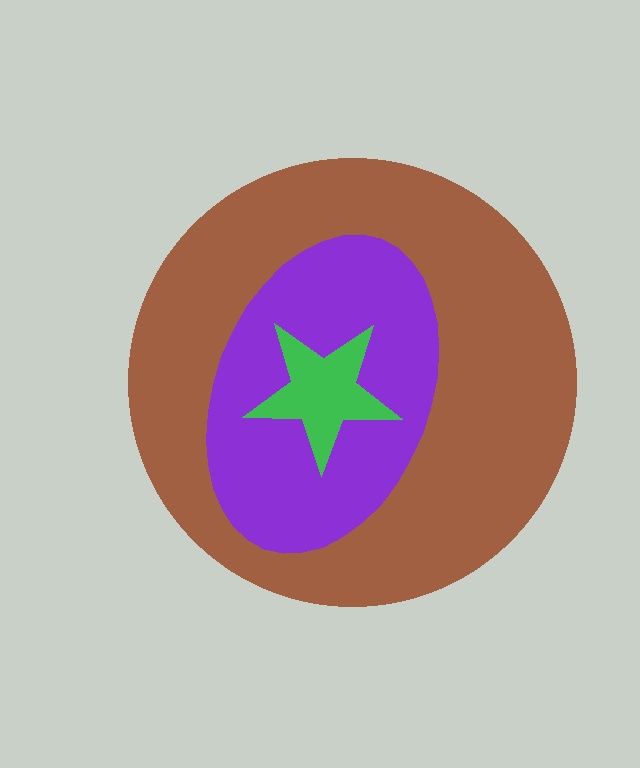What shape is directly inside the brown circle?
The purple ellipse.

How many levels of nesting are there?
3.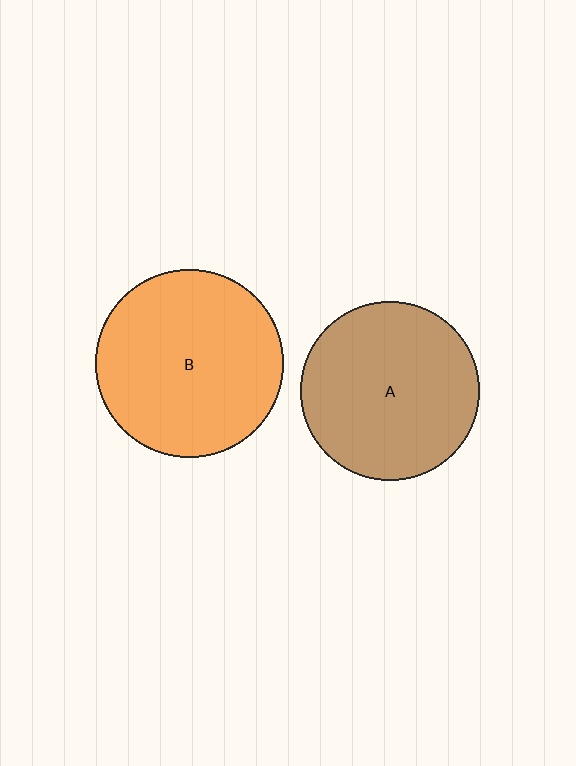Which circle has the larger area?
Circle B (orange).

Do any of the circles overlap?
No, none of the circles overlap.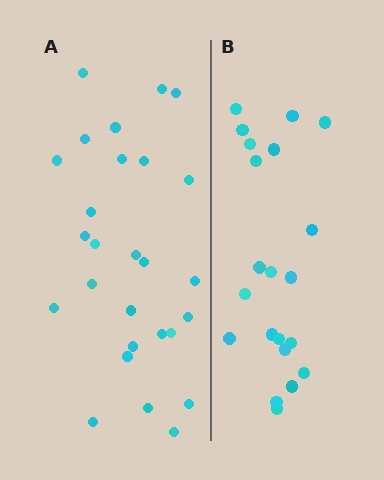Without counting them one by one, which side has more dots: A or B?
Region A (the left region) has more dots.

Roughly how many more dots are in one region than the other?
Region A has about 6 more dots than region B.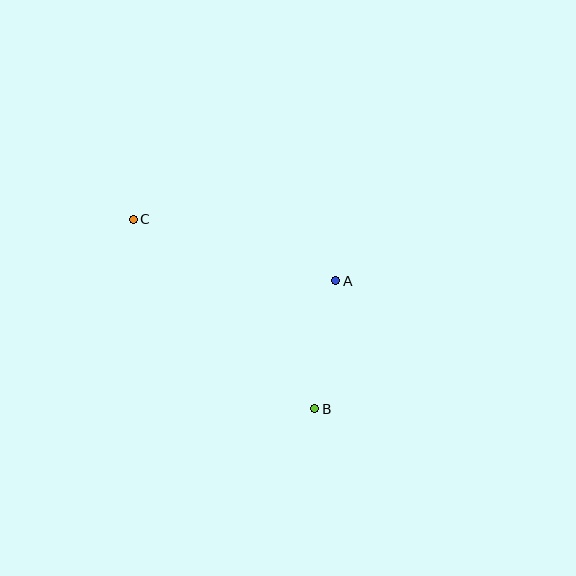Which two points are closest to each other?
Points A and B are closest to each other.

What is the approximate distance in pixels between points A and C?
The distance between A and C is approximately 212 pixels.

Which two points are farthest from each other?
Points B and C are farthest from each other.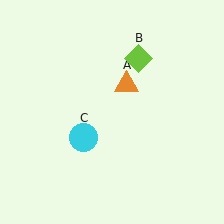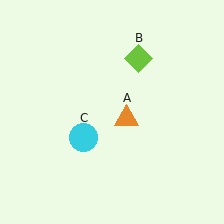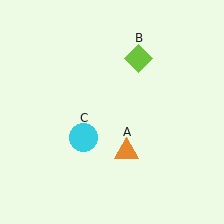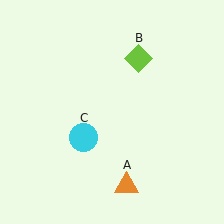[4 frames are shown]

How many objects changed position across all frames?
1 object changed position: orange triangle (object A).